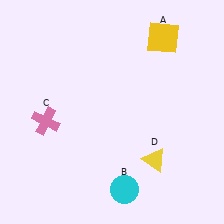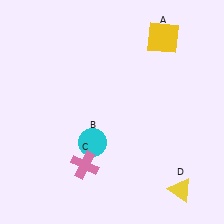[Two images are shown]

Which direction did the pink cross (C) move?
The pink cross (C) moved down.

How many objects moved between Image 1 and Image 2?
3 objects moved between the two images.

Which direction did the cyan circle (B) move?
The cyan circle (B) moved up.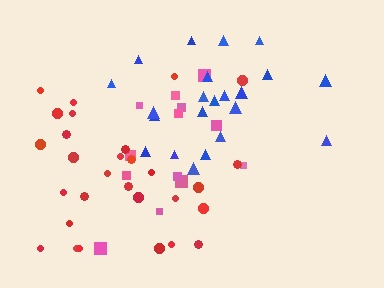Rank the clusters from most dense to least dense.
red, blue, pink.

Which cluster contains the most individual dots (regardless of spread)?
Red (29).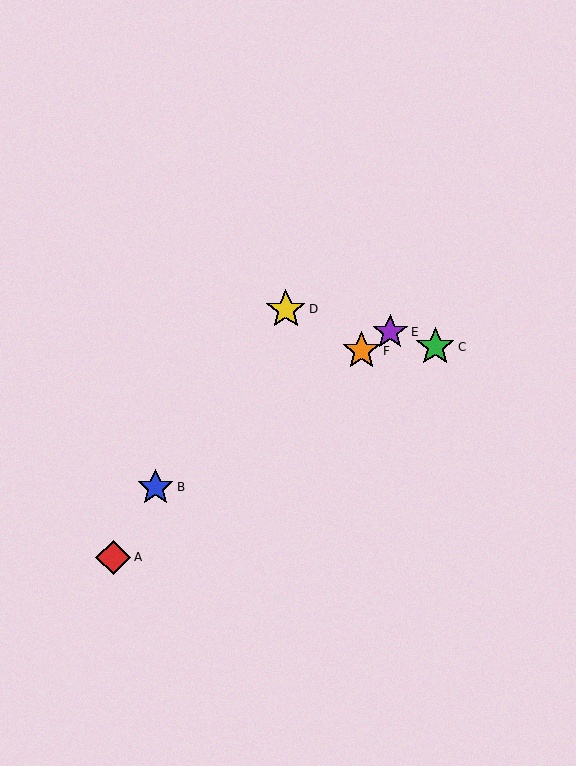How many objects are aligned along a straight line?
3 objects (B, E, F) are aligned along a straight line.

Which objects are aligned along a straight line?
Objects B, E, F are aligned along a straight line.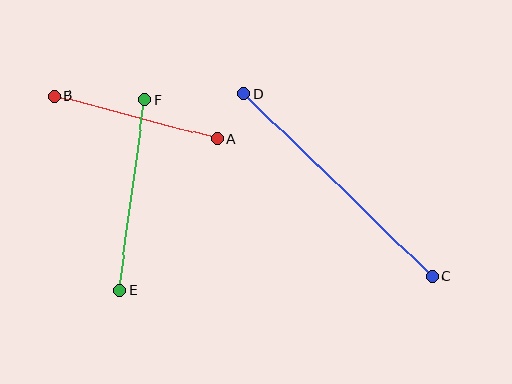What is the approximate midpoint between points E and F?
The midpoint is at approximately (132, 195) pixels.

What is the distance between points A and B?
The distance is approximately 168 pixels.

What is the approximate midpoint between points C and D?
The midpoint is at approximately (338, 185) pixels.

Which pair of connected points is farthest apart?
Points C and D are farthest apart.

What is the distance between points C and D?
The distance is approximately 262 pixels.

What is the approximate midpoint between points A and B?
The midpoint is at approximately (136, 118) pixels.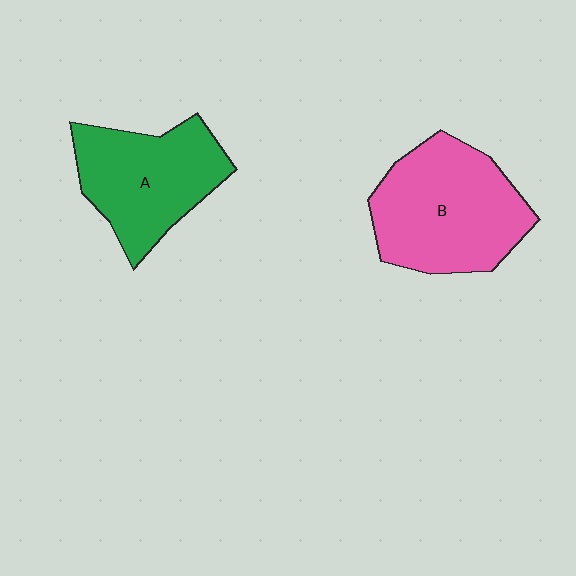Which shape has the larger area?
Shape B (pink).